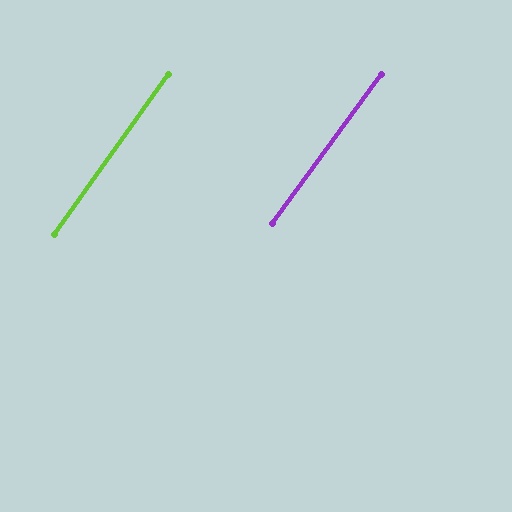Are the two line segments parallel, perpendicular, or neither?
Parallel — their directions differ by only 0.8°.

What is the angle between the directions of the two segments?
Approximately 1 degree.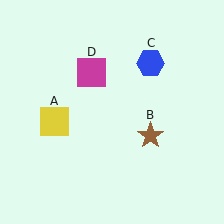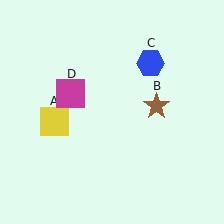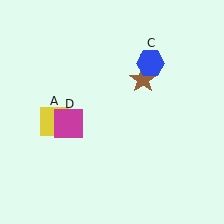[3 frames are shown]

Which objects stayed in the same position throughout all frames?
Yellow square (object A) and blue hexagon (object C) remained stationary.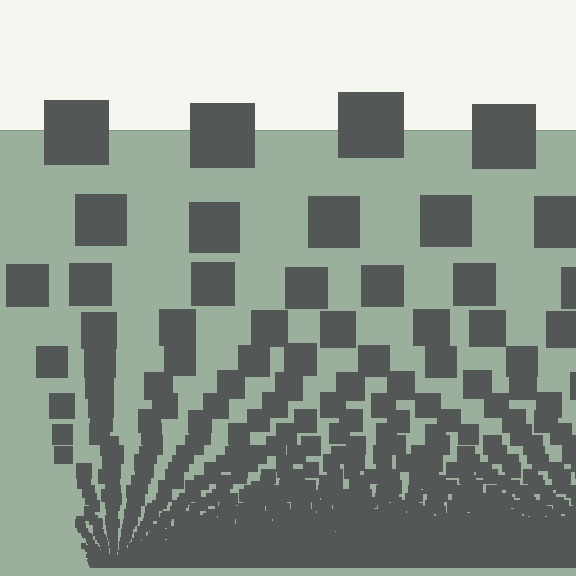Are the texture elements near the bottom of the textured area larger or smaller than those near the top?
Smaller. The gradient is inverted — elements near the bottom are smaller and denser.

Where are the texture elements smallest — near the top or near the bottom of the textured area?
Near the bottom.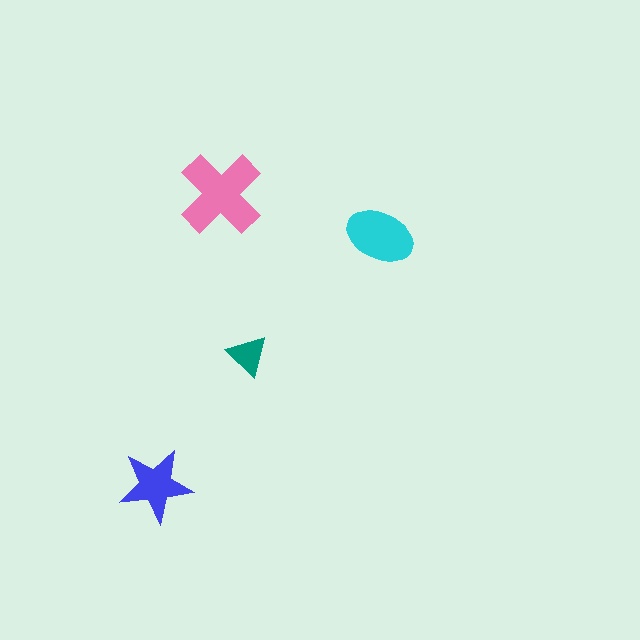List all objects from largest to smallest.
The pink cross, the cyan ellipse, the blue star, the teal triangle.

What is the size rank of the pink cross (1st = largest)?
1st.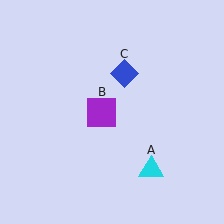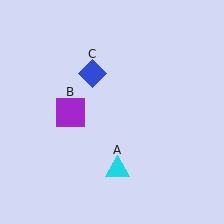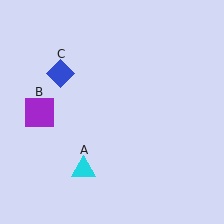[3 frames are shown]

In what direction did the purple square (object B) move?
The purple square (object B) moved left.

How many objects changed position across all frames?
3 objects changed position: cyan triangle (object A), purple square (object B), blue diamond (object C).